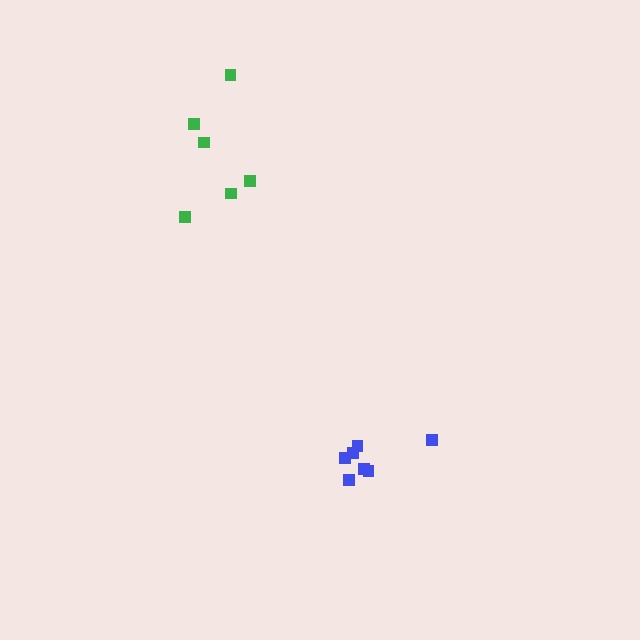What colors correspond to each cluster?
The clusters are colored: blue, green.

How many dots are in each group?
Group 1: 7 dots, Group 2: 6 dots (13 total).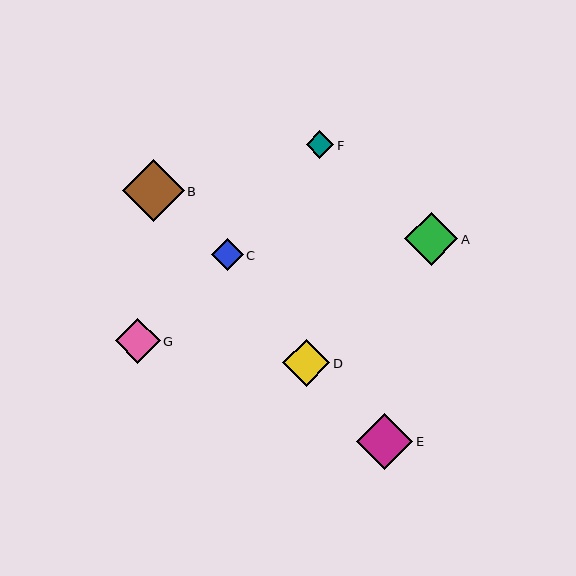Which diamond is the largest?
Diamond B is the largest with a size of approximately 62 pixels.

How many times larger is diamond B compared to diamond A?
Diamond B is approximately 1.2 times the size of diamond A.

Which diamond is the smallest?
Diamond F is the smallest with a size of approximately 28 pixels.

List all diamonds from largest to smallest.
From largest to smallest: B, E, A, D, G, C, F.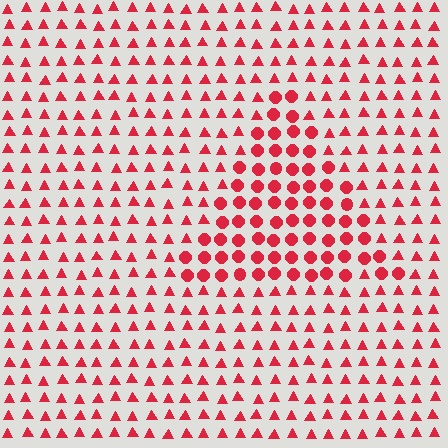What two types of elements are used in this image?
The image uses circles inside the triangle region and triangles outside it.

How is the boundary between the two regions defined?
The boundary is defined by a change in element shape: circles inside vs. triangles outside. All elements share the same color and spacing.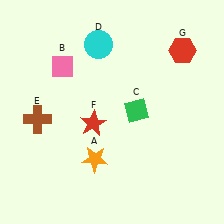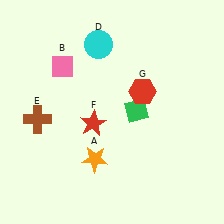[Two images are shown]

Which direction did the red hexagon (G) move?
The red hexagon (G) moved down.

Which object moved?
The red hexagon (G) moved down.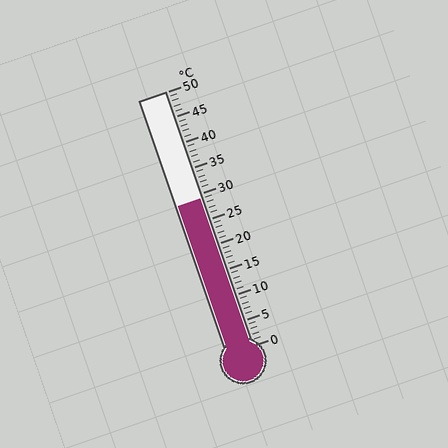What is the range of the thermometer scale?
The thermometer scale ranges from 0°C to 50°C.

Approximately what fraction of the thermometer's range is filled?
The thermometer is filled to approximately 60% of its range.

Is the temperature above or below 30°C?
The temperature is below 30°C.